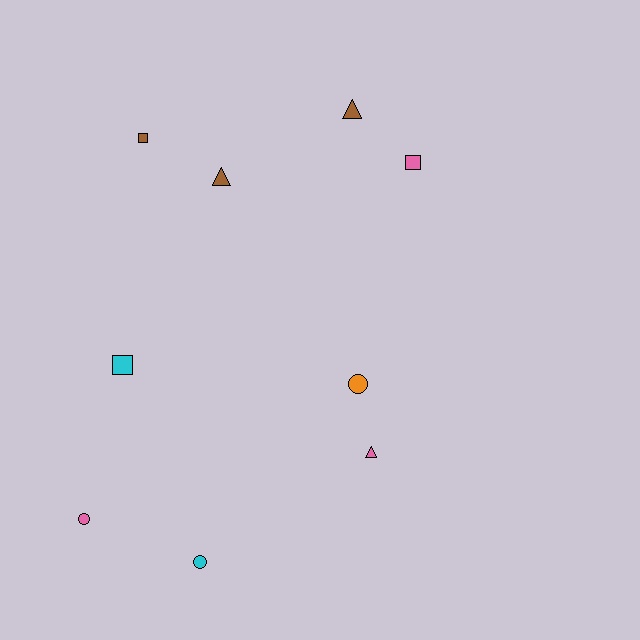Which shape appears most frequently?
Triangle, with 3 objects.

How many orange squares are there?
There are no orange squares.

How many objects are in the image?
There are 9 objects.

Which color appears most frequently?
Pink, with 3 objects.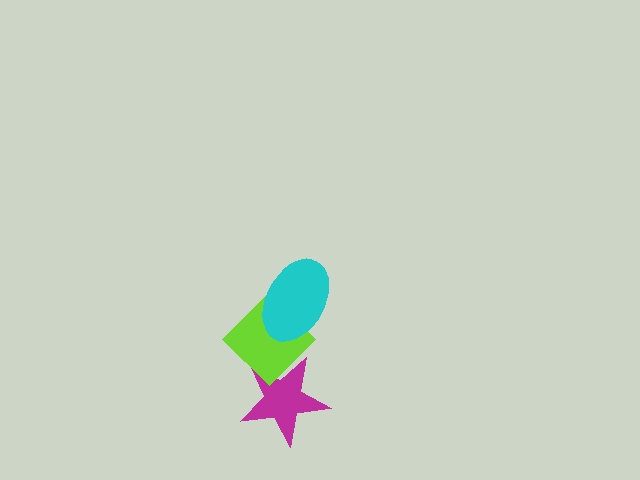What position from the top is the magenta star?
The magenta star is 3rd from the top.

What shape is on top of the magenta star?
The lime diamond is on top of the magenta star.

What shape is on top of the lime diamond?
The cyan ellipse is on top of the lime diamond.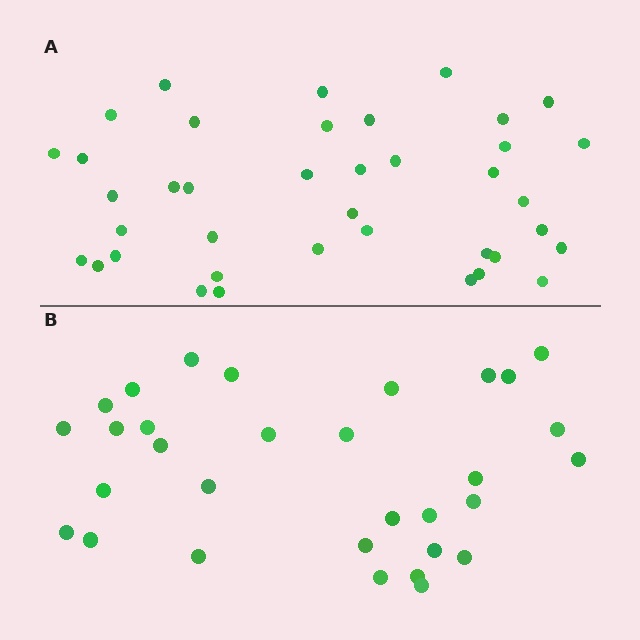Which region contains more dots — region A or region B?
Region A (the top region) has more dots.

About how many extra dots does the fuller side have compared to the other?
Region A has roughly 8 or so more dots than region B.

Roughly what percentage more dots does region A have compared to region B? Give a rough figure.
About 25% more.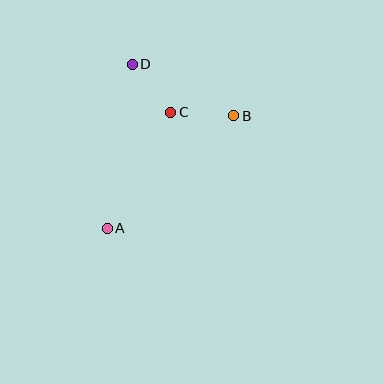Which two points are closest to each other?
Points C and D are closest to each other.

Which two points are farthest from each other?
Points A and B are farthest from each other.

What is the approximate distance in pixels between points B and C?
The distance between B and C is approximately 63 pixels.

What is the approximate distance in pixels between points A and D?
The distance between A and D is approximately 166 pixels.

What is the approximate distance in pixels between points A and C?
The distance between A and C is approximately 132 pixels.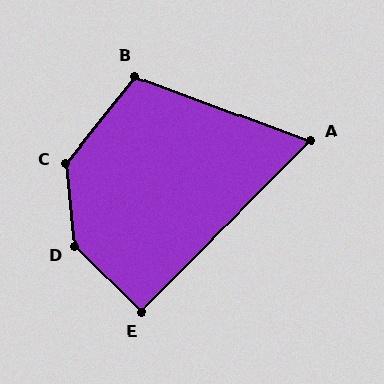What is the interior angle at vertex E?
Approximately 91 degrees (approximately right).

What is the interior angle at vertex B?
Approximately 108 degrees (obtuse).